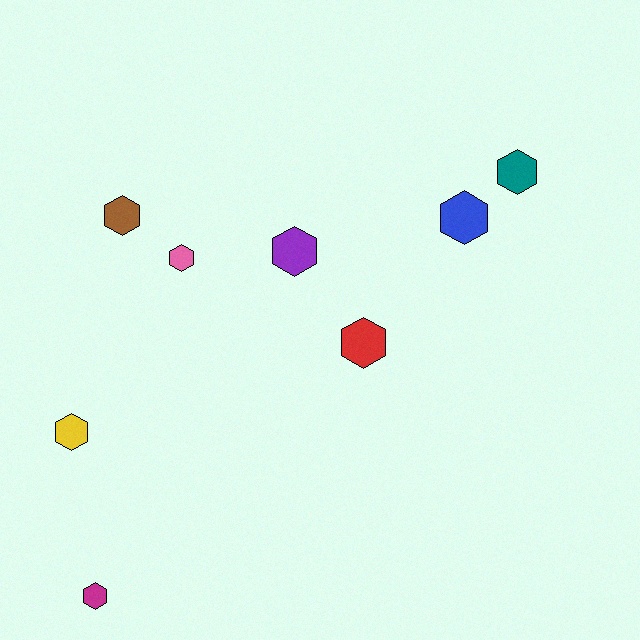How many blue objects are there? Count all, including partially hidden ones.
There is 1 blue object.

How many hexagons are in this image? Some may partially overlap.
There are 8 hexagons.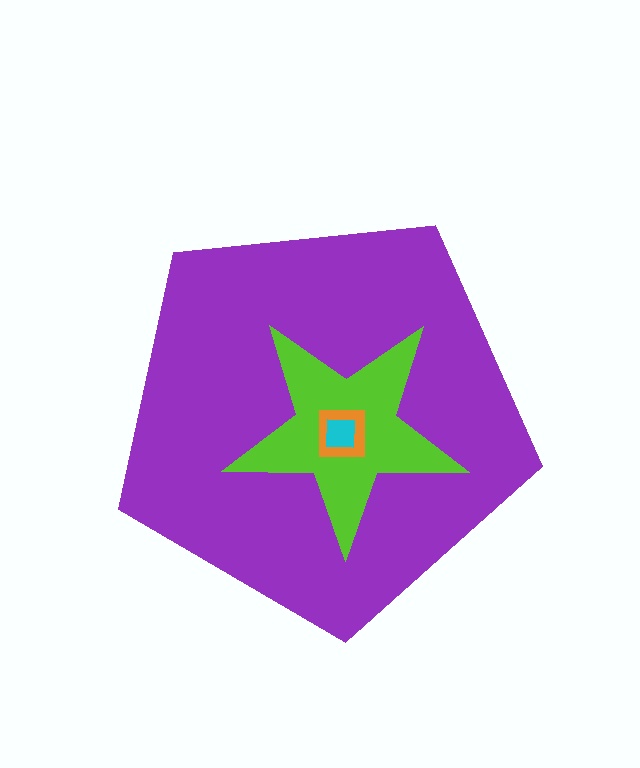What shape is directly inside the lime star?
The orange square.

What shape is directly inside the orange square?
The cyan square.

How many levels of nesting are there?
4.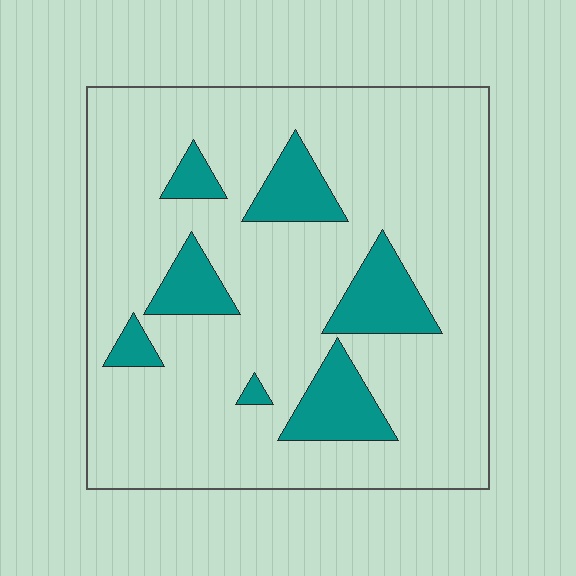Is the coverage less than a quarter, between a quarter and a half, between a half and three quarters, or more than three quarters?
Less than a quarter.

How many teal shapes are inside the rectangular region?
7.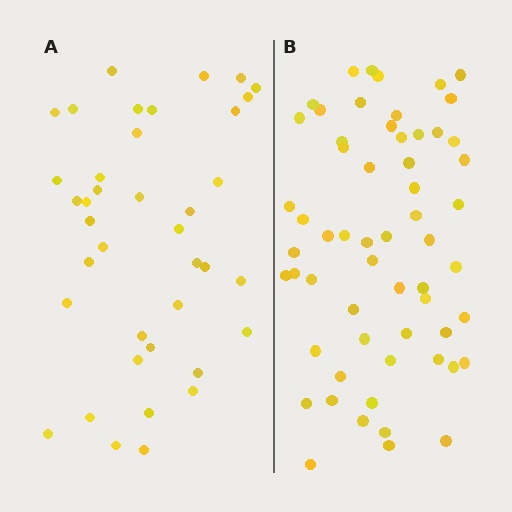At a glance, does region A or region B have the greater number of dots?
Region B (the right region) has more dots.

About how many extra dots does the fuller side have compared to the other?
Region B has approximately 20 more dots than region A.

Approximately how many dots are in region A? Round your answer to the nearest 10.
About 40 dots. (The exact count is 39, which rounds to 40.)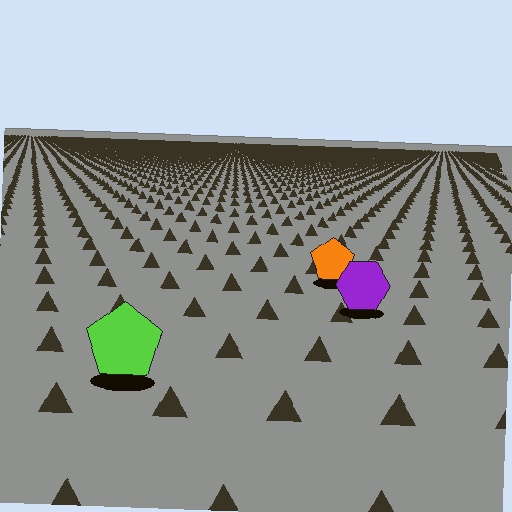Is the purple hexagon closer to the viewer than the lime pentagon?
No. The lime pentagon is closer — you can tell from the texture gradient: the ground texture is coarser near it.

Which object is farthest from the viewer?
The orange pentagon is farthest from the viewer. It appears smaller and the ground texture around it is denser.